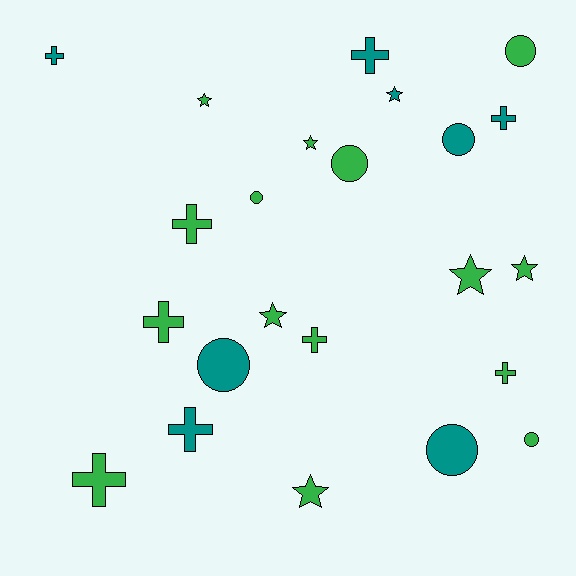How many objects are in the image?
There are 23 objects.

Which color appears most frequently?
Green, with 15 objects.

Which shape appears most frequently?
Cross, with 9 objects.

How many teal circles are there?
There are 3 teal circles.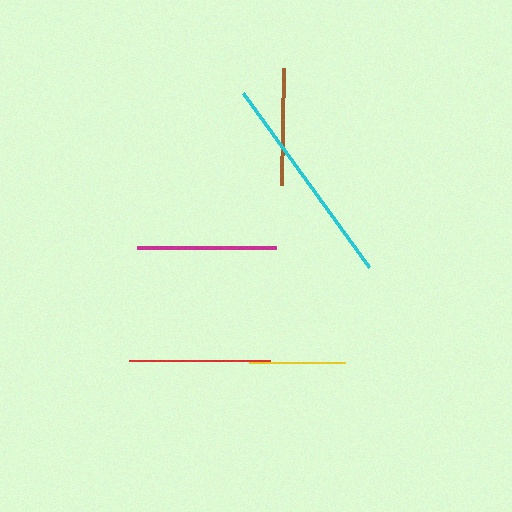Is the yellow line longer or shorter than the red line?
The red line is longer than the yellow line.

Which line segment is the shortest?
The yellow line is the shortest at approximately 95 pixels.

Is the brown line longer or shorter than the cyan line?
The cyan line is longer than the brown line.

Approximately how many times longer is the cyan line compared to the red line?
The cyan line is approximately 1.5 times the length of the red line.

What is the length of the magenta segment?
The magenta segment is approximately 139 pixels long.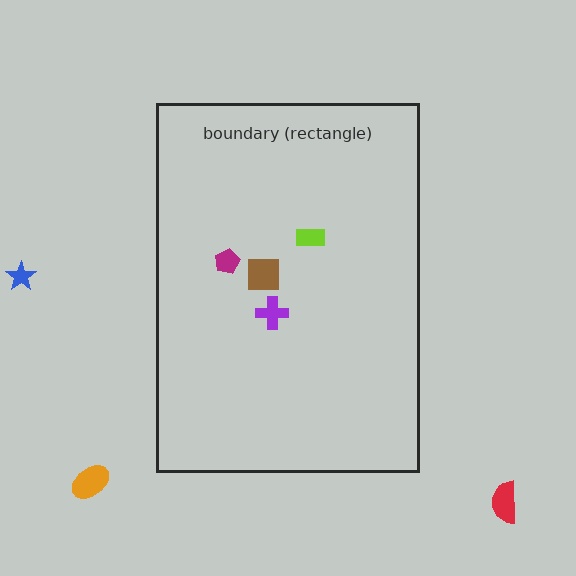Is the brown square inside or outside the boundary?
Inside.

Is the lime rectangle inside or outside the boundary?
Inside.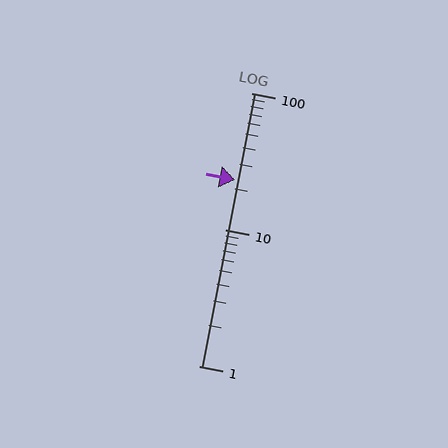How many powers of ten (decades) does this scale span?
The scale spans 2 decades, from 1 to 100.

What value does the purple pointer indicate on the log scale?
The pointer indicates approximately 23.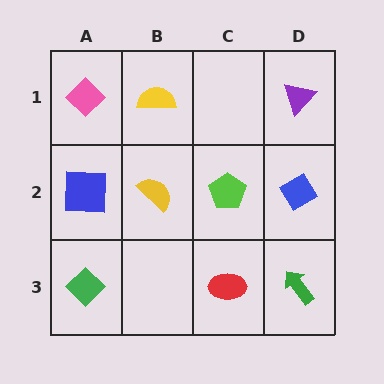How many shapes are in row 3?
3 shapes.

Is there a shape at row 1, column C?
No, that cell is empty.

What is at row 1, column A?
A pink diamond.